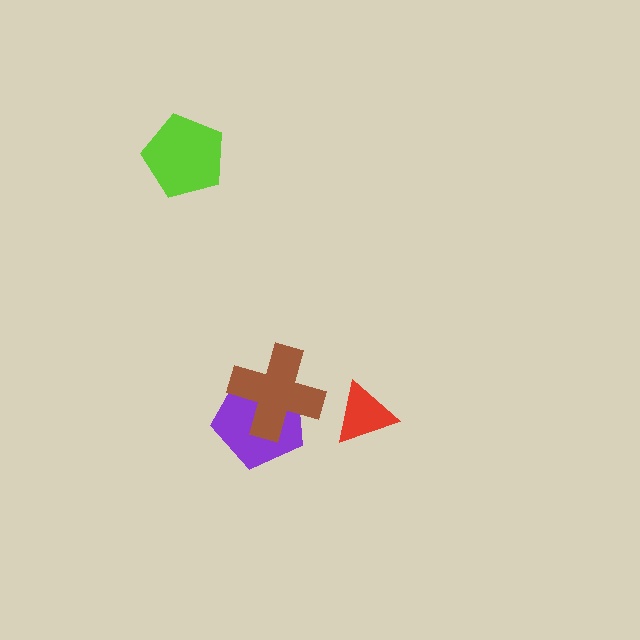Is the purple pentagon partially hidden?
Yes, it is partially covered by another shape.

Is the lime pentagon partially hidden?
No, no other shape covers it.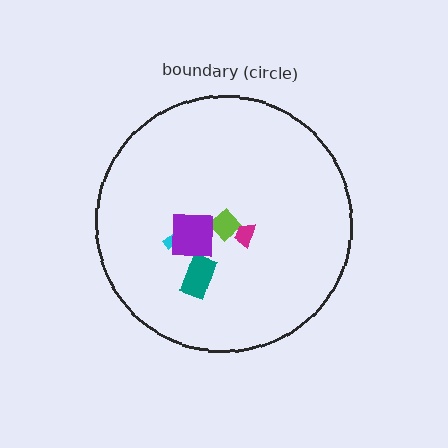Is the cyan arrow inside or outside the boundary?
Inside.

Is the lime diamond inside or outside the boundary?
Inside.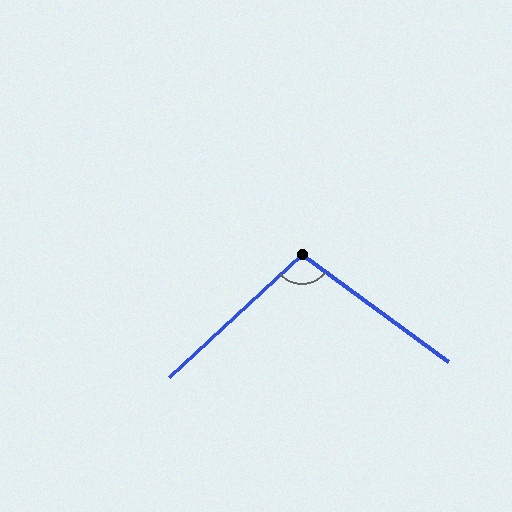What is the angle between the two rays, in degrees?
Approximately 101 degrees.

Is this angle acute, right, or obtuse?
It is obtuse.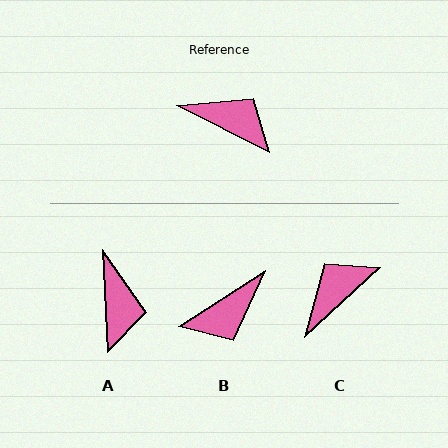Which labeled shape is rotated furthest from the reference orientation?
B, about 120 degrees away.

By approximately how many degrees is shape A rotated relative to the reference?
Approximately 60 degrees clockwise.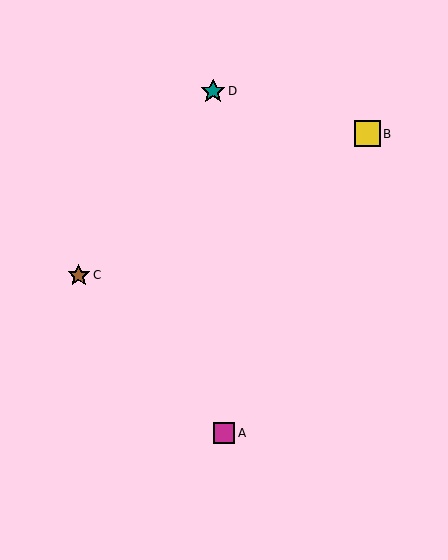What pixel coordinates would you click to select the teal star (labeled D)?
Click at (213, 91) to select the teal star D.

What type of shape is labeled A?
Shape A is a magenta square.